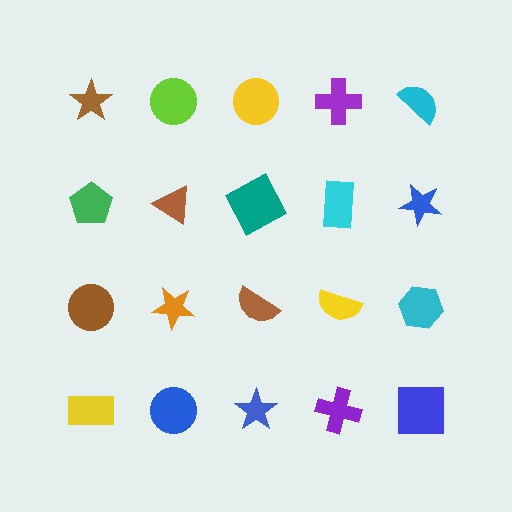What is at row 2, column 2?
A brown triangle.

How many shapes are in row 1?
5 shapes.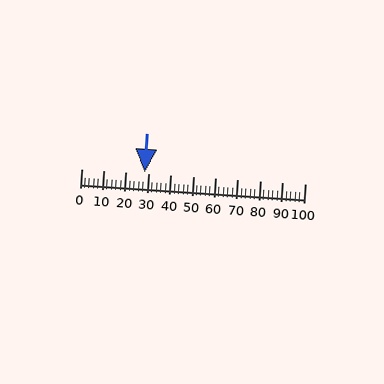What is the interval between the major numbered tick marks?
The major tick marks are spaced 10 units apart.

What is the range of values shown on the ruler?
The ruler shows values from 0 to 100.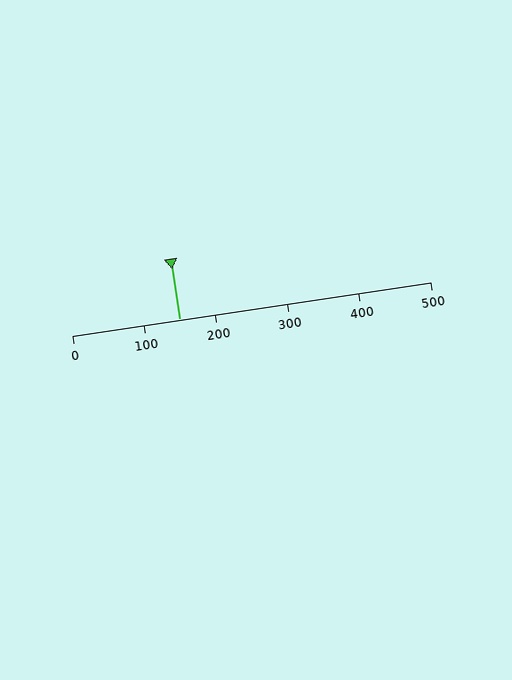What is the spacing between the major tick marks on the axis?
The major ticks are spaced 100 apart.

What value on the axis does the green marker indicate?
The marker indicates approximately 150.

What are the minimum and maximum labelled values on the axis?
The axis runs from 0 to 500.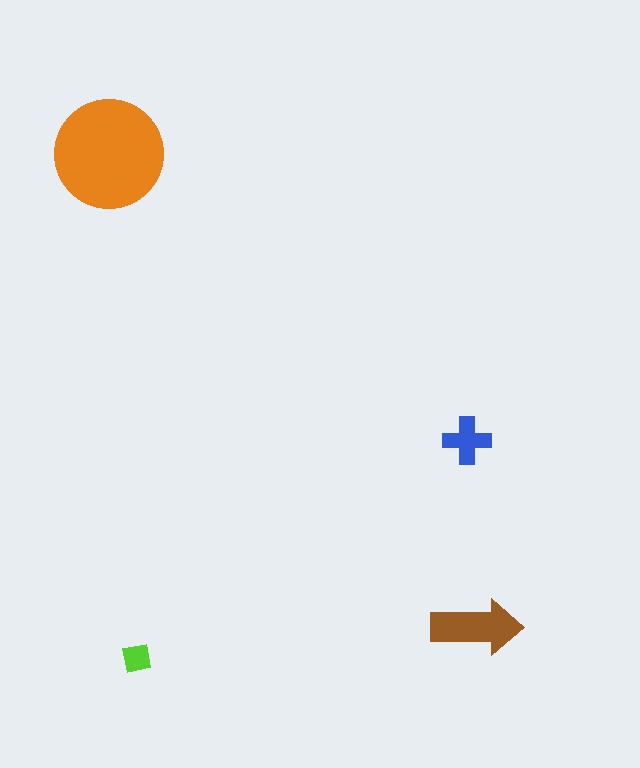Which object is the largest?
The orange circle.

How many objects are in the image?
There are 4 objects in the image.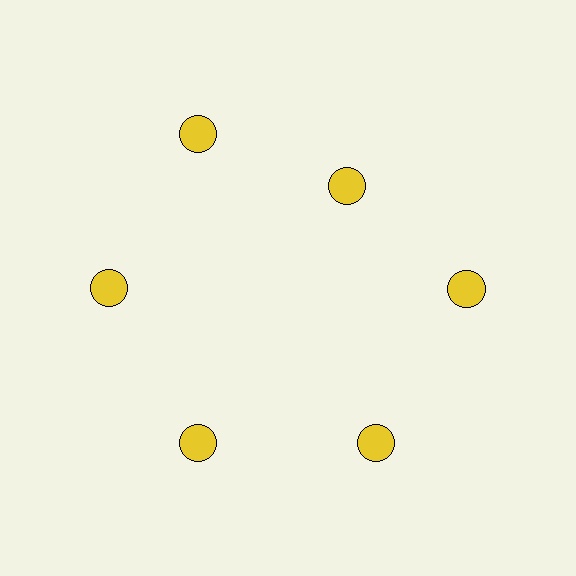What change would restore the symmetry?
The symmetry would be restored by moving it outward, back onto the ring so that all 6 circles sit at equal angles and equal distance from the center.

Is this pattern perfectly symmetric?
No. The 6 yellow circles are arranged in a ring, but one element near the 1 o'clock position is pulled inward toward the center, breaking the 6-fold rotational symmetry.